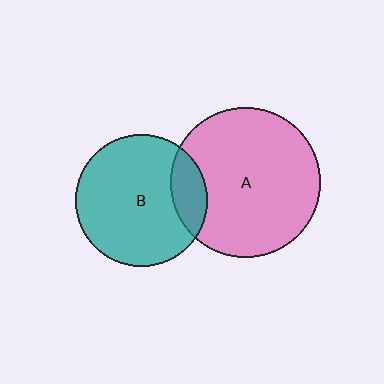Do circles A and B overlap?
Yes.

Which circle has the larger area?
Circle A (pink).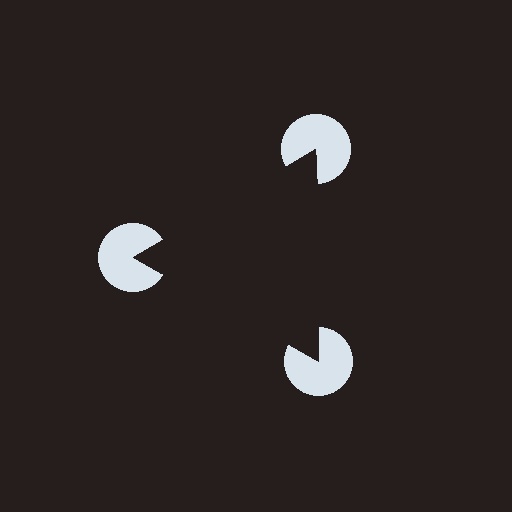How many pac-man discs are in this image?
There are 3 — one at each vertex of the illusory triangle.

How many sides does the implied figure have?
3 sides.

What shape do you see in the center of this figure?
An illusory triangle — its edges are inferred from the aligned wedge cuts in the pac-man discs, not physically drawn.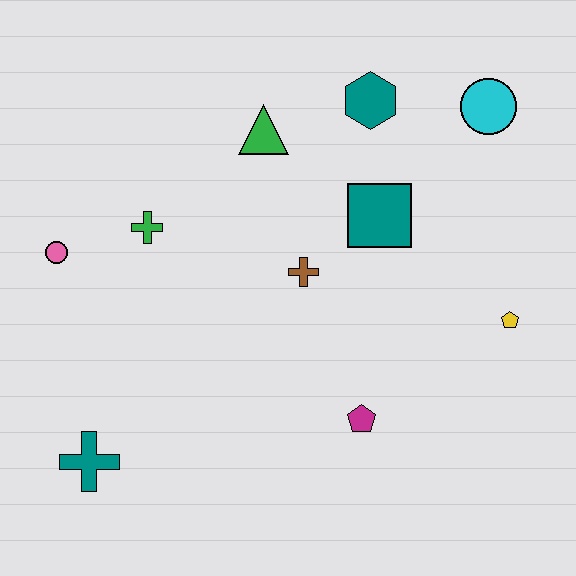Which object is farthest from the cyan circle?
The teal cross is farthest from the cyan circle.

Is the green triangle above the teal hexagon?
No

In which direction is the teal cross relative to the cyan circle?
The teal cross is to the left of the cyan circle.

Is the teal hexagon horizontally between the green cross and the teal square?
Yes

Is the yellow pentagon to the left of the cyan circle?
No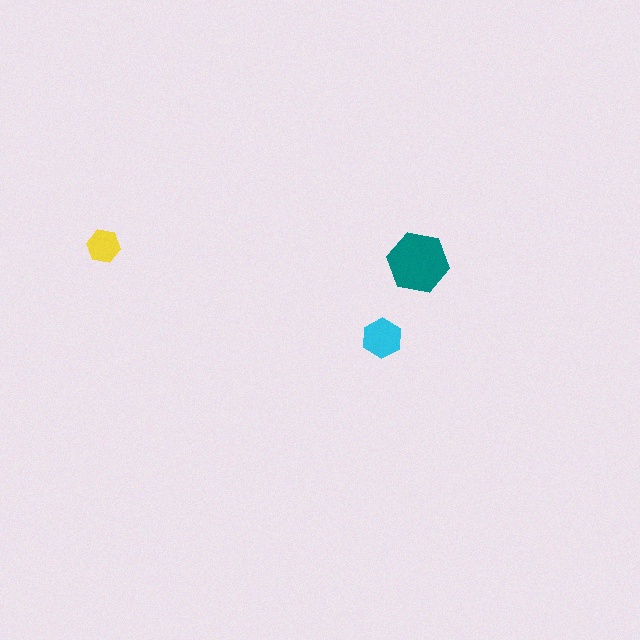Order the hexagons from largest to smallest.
the teal one, the cyan one, the yellow one.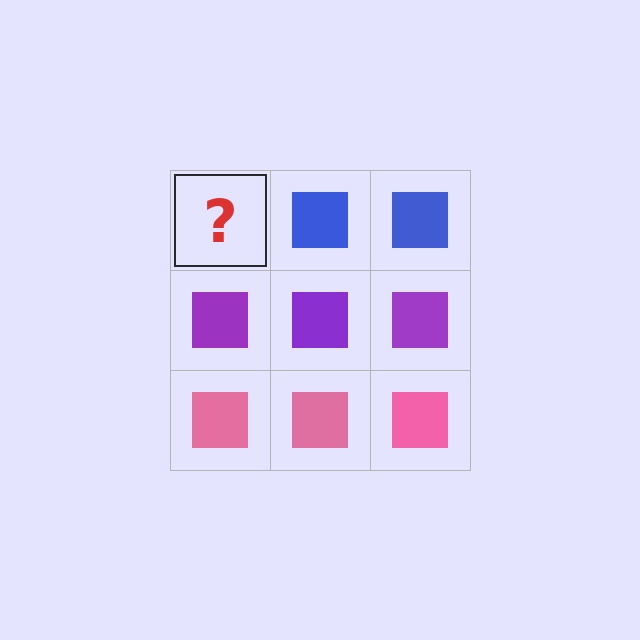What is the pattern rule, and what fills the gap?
The rule is that each row has a consistent color. The gap should be filled with a blue square.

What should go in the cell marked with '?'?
The missing cell should contain a blue square.